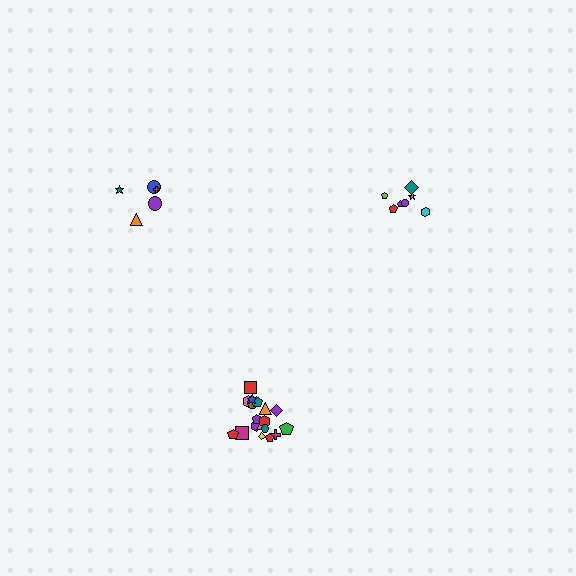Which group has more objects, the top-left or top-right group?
The top-right group.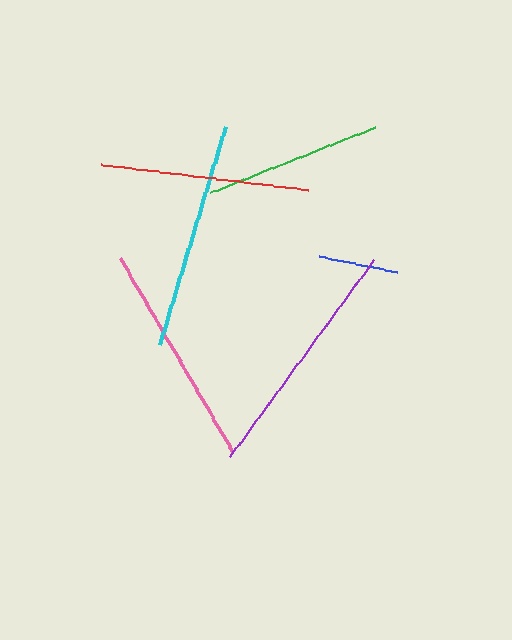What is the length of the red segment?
The red segment is approximately 208 pixels long.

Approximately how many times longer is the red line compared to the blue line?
The red line is approximately 2.6 times the length of the blue line.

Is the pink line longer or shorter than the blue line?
The pink line is longer than the blue line.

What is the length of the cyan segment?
The cyan segment is approximately 227 pixels long.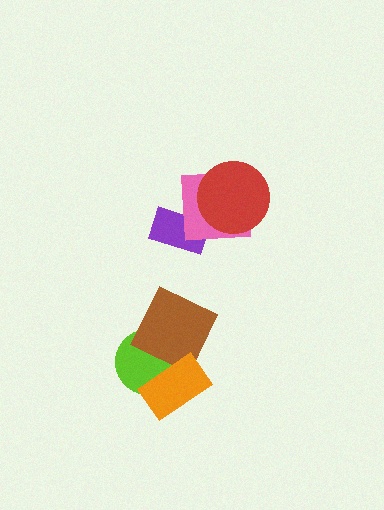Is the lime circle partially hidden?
Yes, it is partially covered by another shape.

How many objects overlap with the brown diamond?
2 objects overlap with the brown diamond.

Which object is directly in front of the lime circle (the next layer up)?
The brown diamond is directly in front of the lime circle.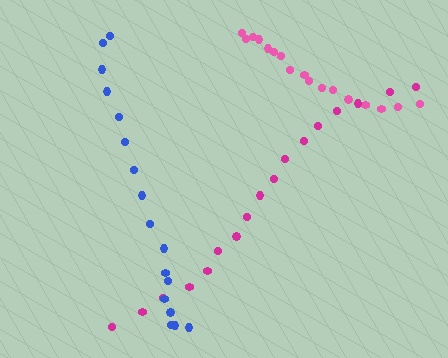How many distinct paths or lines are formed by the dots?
There are 3 distinct paths.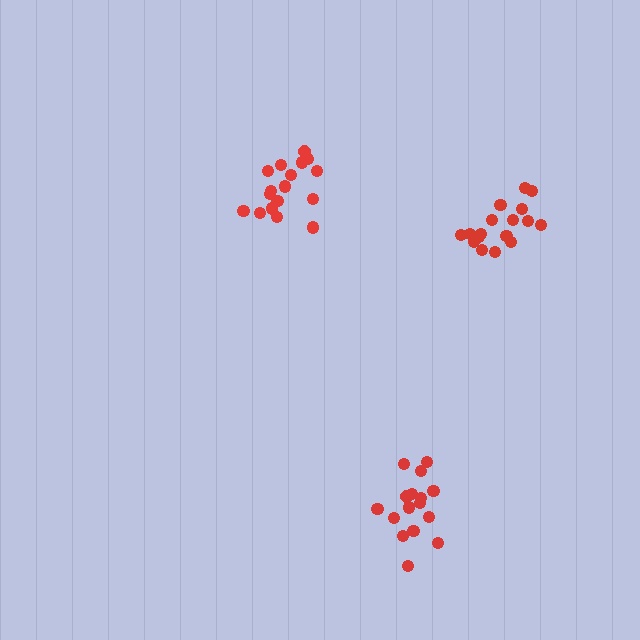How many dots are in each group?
Group 1: 18 dots, Group 2: 17 dots, Group 3: 17 dots (52 total).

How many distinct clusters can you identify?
There are 3 distinct clusters.